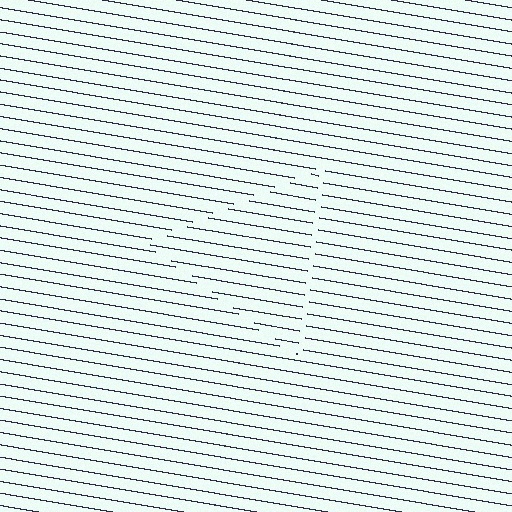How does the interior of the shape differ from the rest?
The interior of the shape contains the same grating, shifted by half a period — the contour is defined by the phase discontinuity where line-ends from the inner and outer gratings abut.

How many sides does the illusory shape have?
3 sides — the line-ends trace a triangle.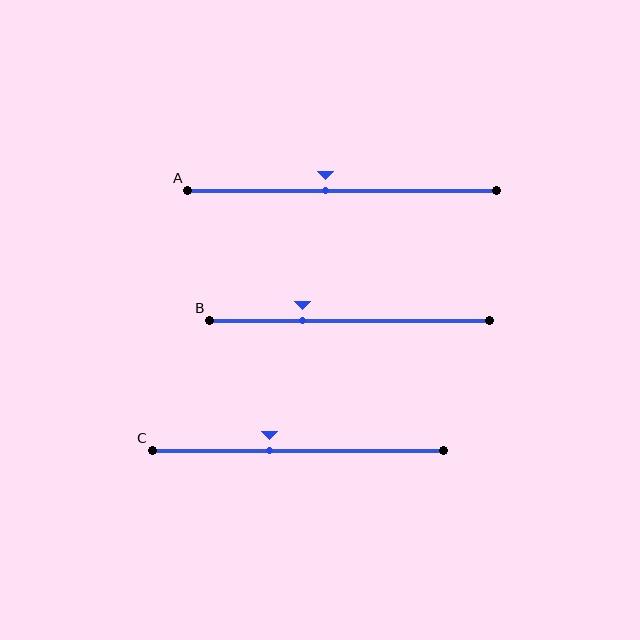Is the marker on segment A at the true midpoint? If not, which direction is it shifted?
No, the marker on segment A is shifted to the left by about 6% of the segment length.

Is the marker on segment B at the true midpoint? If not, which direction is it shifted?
No, the marker on segment B is shifted to the left by about 17% of the segment length.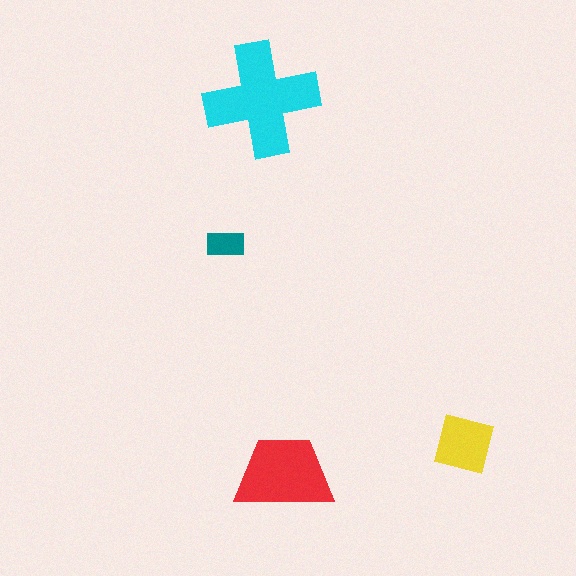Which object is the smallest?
The teal rectangle.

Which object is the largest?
The cyan cross.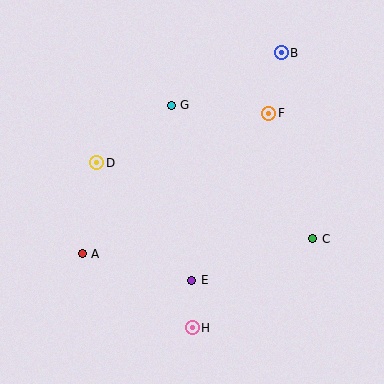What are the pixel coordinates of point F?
Point F is at (269, 113).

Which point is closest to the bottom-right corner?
Point C is closest to the bottom-right corner.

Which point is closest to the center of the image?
Point E at (192, 280) is closest to the center.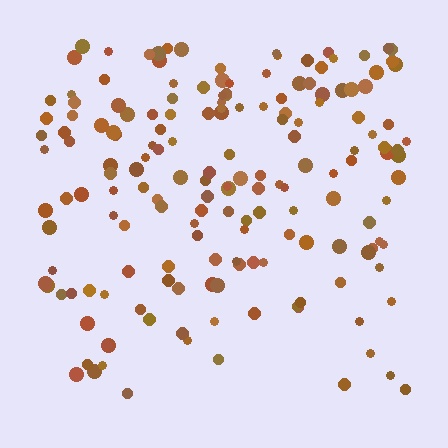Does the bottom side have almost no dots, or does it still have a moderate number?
Still a moderate number, just noticeably fewer than the top.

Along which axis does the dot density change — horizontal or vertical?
Vertical.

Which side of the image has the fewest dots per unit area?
The bottom.